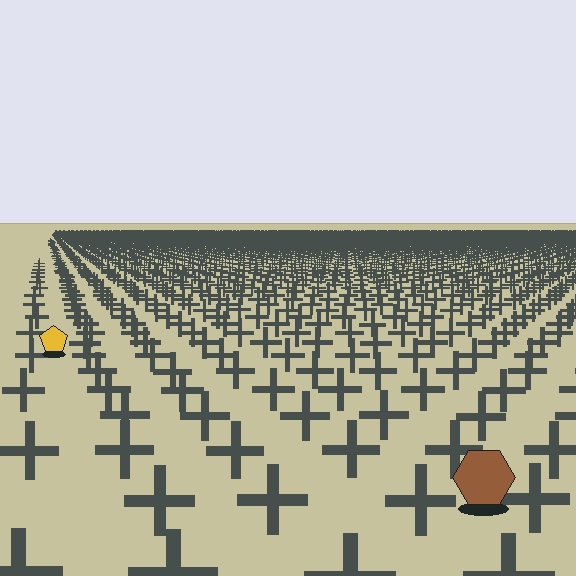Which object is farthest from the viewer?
The yellow pentagon is farthest from the viewer. It appears smaller and the ground texture around it is denser.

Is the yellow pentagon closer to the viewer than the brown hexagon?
No. The brown hexagon is closer — you can tell from the texture gradient: the ground texture is coarser near it.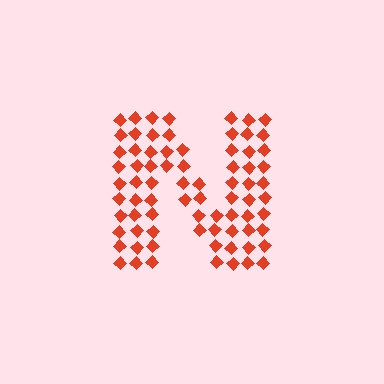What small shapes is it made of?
It is made of small diamonds.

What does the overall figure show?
The overall figure shows the letter N.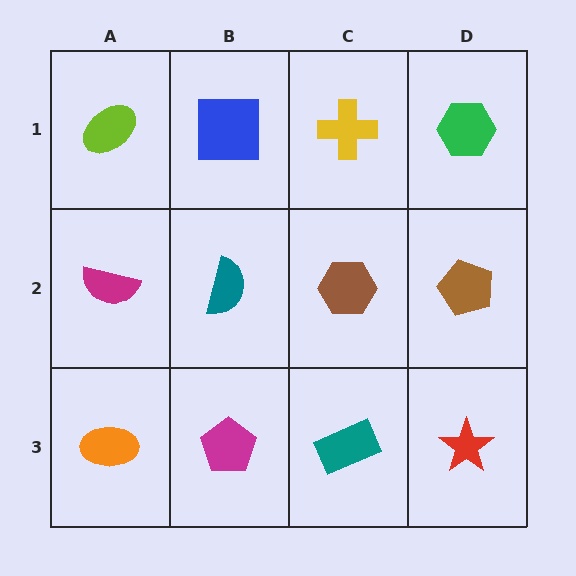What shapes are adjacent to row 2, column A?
A lime ellipse (row 1, column A), an orange ellipse (row 3, column A), a teal semicircle (row 2, column B).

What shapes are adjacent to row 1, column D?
A brown pentagon (row 2, column D), a yellow cross (row 1, column C).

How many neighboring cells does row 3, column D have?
2.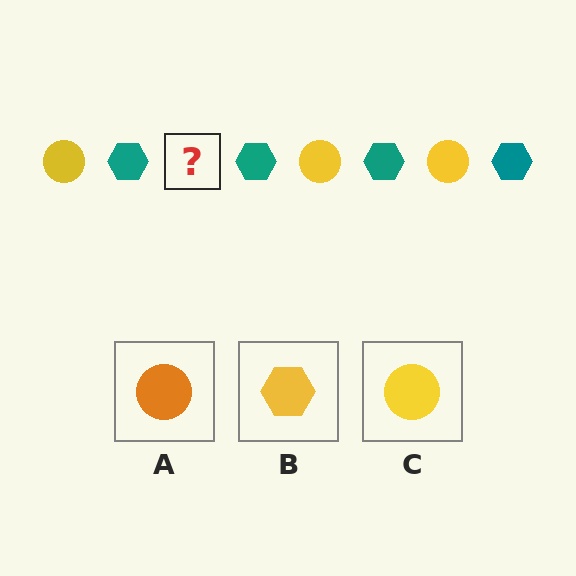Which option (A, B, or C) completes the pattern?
C.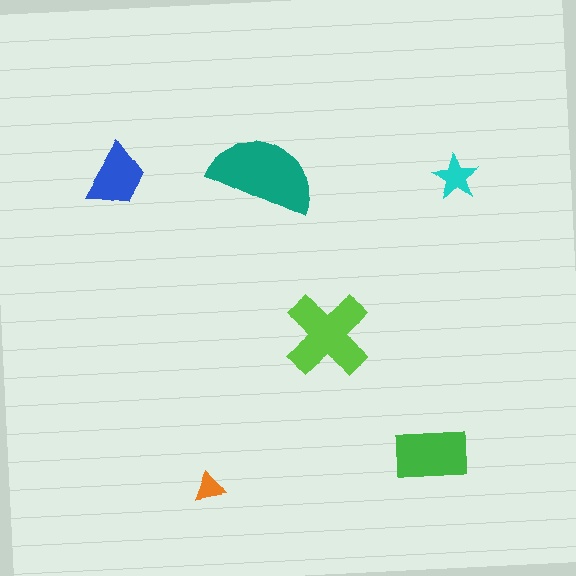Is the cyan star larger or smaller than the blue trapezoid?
Smaller.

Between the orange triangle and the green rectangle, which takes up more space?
The green rectangle.